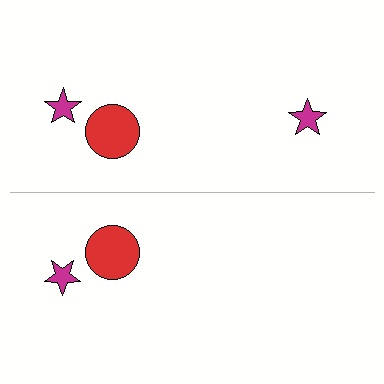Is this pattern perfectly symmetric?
No, the pattern is not perfectly symmetric. A magenta star is missing from the bottom side.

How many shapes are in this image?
There are 5 shapes in this image.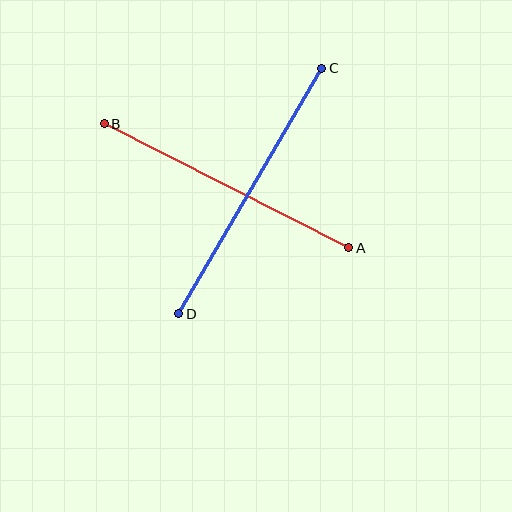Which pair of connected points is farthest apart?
Points C and D are farthest apart.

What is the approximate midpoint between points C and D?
The midpoint is at approximately (250, 191) pixels.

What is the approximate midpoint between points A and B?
The midpoint is at approximately (226, 186) pixels.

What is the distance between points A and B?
The distance is approximately 274 pixels.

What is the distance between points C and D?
The distance is approximately 285 pixels.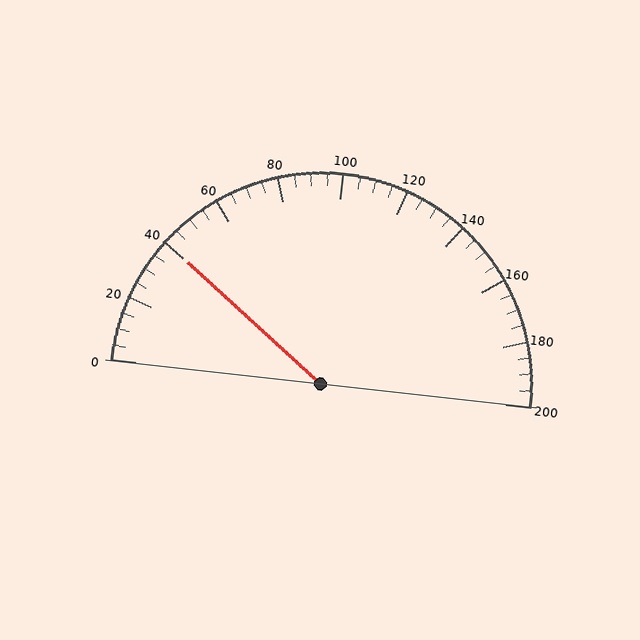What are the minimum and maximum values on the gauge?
The gauge ranges from 0 to 200.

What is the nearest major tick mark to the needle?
The nearest major tick mark is 40.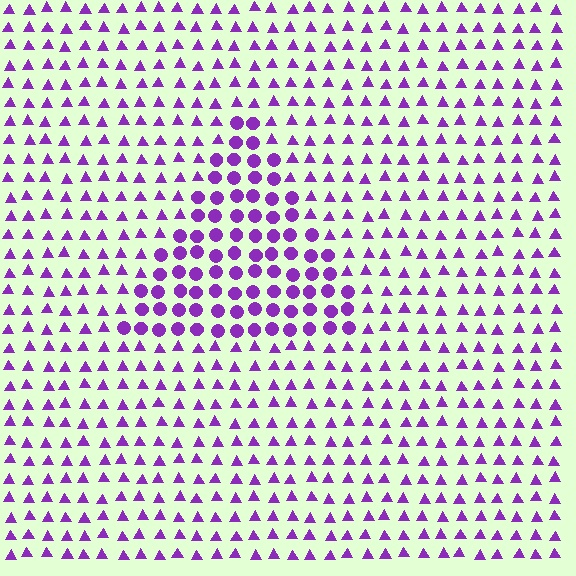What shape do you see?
I see a triangle.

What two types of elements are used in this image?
The image uses circles inside the triangle region and triangles outside it.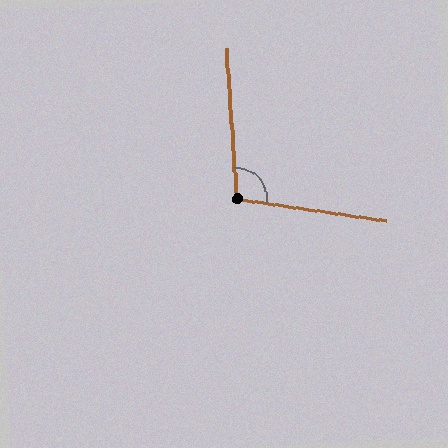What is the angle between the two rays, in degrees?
Approximately 103 degrees.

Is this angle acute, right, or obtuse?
It is obtuse.